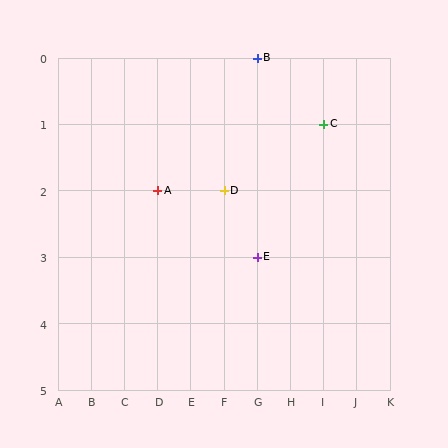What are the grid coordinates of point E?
Point E is at grid coordinates (G, 3).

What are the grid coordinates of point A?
Point A is at grid coordinates (D, 2).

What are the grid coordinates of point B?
Point B is at grid coordinates (G, 0).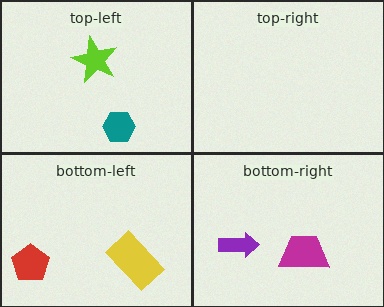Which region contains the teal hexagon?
The top-left region.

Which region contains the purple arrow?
The bottom-right region.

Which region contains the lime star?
The top-left region.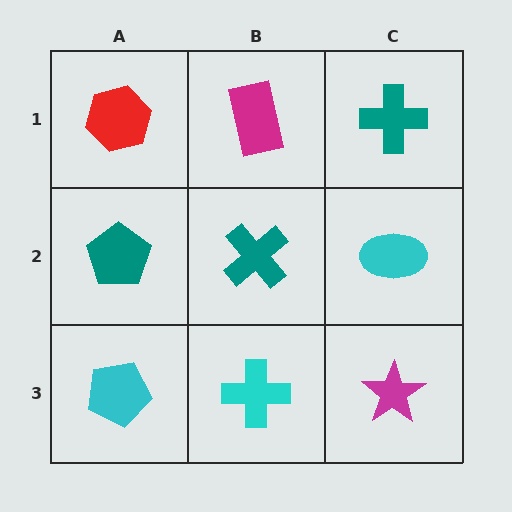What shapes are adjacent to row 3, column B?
A teal cross (row 2, column B), a cyan pentagon (row 3, column A), a magenta star (row 3, column C).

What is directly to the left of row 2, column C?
A teal cross.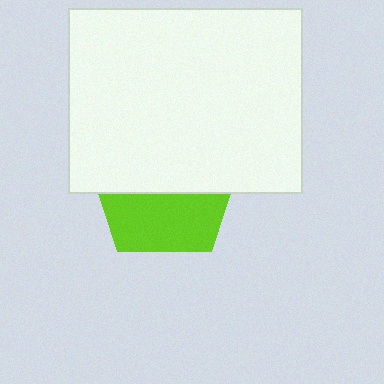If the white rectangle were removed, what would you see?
You would see the complete lime pentagon.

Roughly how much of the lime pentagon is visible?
A small part of it is visible (roughly 43%).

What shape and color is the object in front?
The object in front is a white rectangle.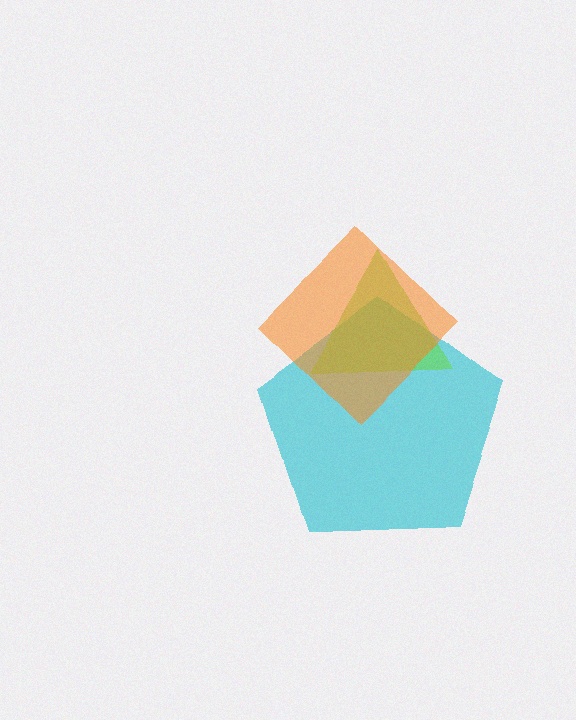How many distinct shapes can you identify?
There are 3 distinct shapes: a cyan pentagon, a lime triangle, an orange diamond.